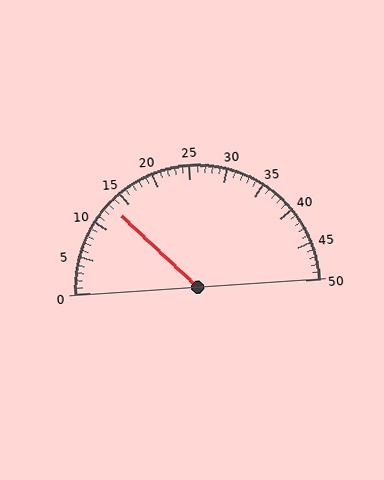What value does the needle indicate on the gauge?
The needle indicates approximately 13.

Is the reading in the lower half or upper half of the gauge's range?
The reading is in the lower half of the range (0 to 50).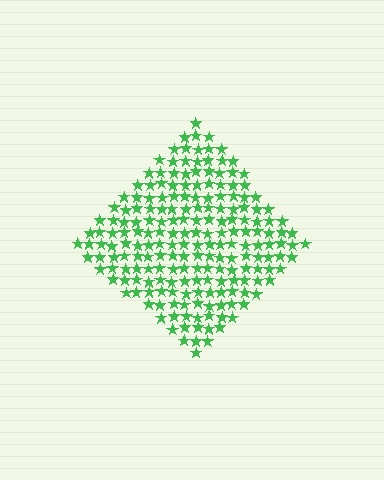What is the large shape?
The large shape is a diamond.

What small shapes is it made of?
It is made of small stars.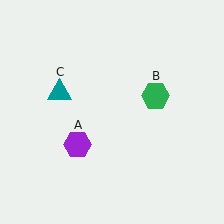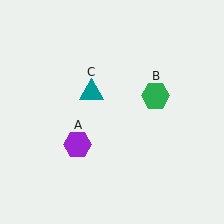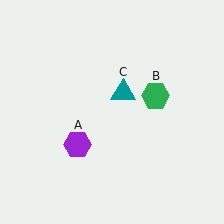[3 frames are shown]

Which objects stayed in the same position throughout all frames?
Purple hexagon (object A) and green hexagon (object B) remained stationary.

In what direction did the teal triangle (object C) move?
The teal triangle (object C) moved right.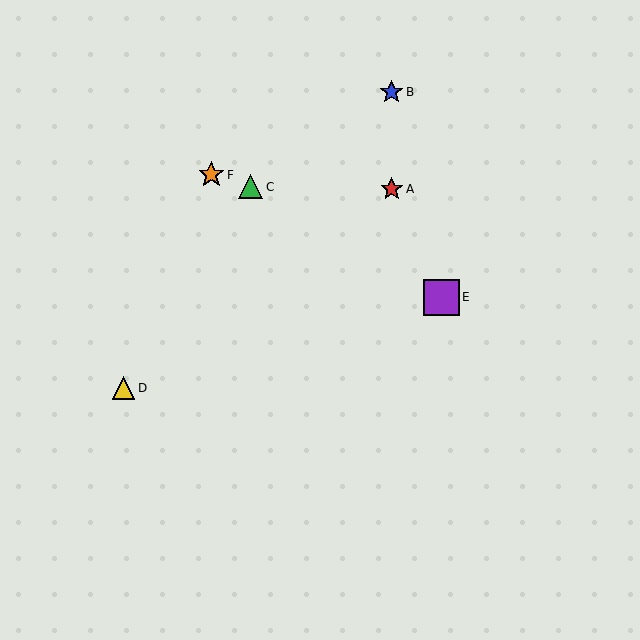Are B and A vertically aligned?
Yes, both are at x≈392.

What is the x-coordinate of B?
Object B is at x≈392.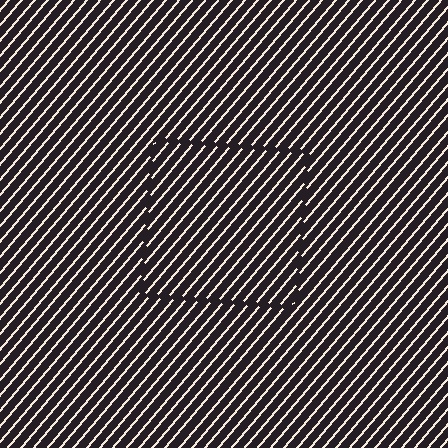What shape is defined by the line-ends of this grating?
An illusory square. The interior of the shape contains the same grating, shifted by half a period — the contour is defined by the phase discontinuity where line-ends from the inner and outer gratings abut.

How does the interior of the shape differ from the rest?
The interior of the shape contains the same grating, shifted by half a period — the contour is defined by the phase discontinuity where line-ends from the inner and outer gratings abut.